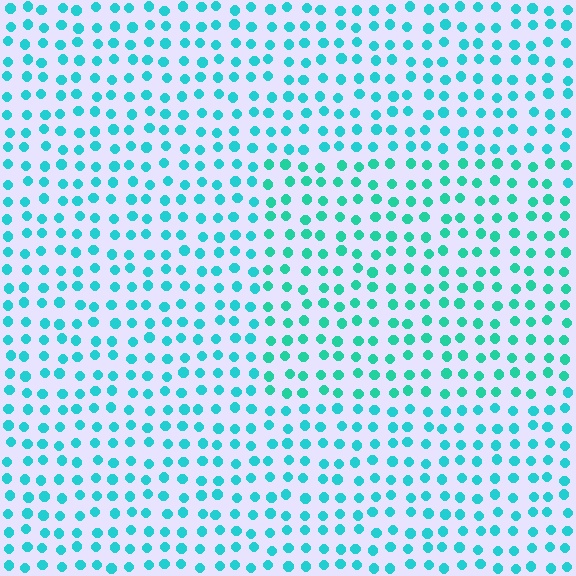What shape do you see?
I see a rectangle.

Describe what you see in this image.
The image is filled with small cyan elements in a uniform arrangement. A rectangle-shaped region is visible where the elements are tinted to a slightly different hue, forming a subtle color boundary.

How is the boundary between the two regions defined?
The boundary is defined purely by a slight shift in hue (about 18 degrees). Spacing, size, and orientation are identical on both sides.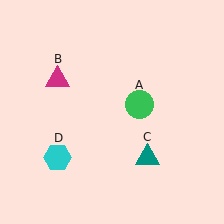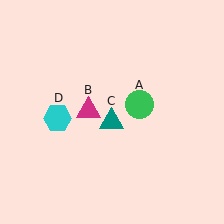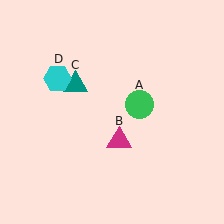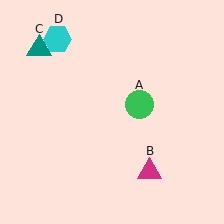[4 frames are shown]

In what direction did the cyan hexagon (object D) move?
The cyan hexagon (object D) moved up.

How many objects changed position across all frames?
3 objects changed position: magenta triangle (object B), teal triangle (object C), cyan hexagon (object D).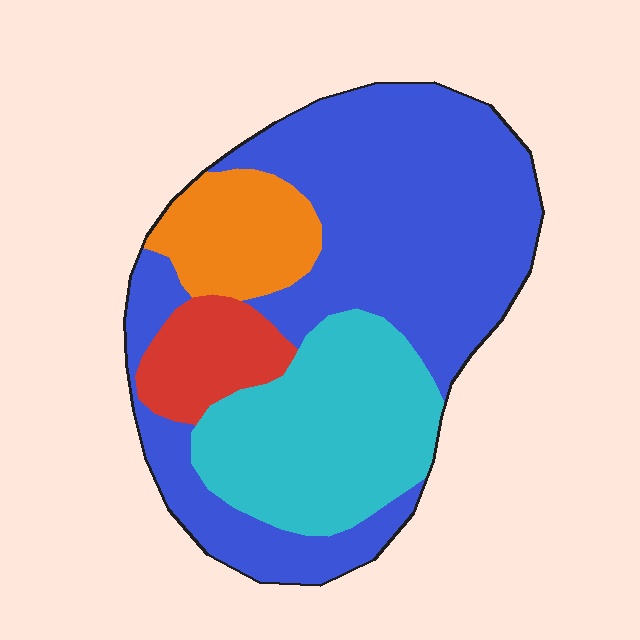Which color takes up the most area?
Blue, at roughly 55%.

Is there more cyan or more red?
Cyan.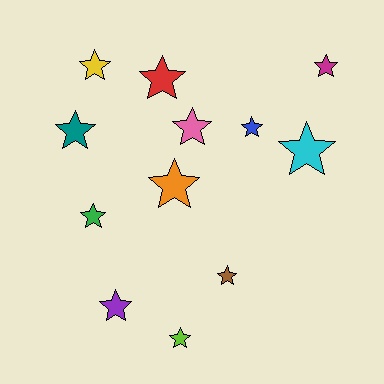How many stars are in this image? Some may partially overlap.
There are 12 stars.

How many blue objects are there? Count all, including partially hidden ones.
There is 1 blue object.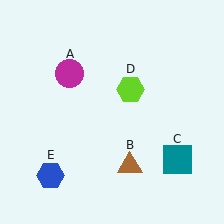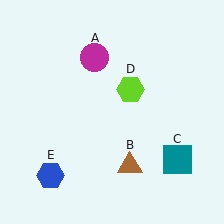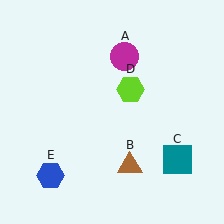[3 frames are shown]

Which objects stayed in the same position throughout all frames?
Brown triangle (object B) and teal square (object C) and lime hexagon (object D) and blue hexagon (object E) remained stationary.